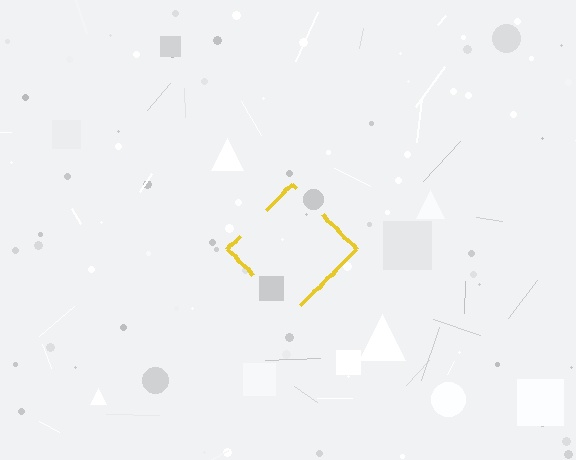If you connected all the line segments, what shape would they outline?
They would outline a diamond.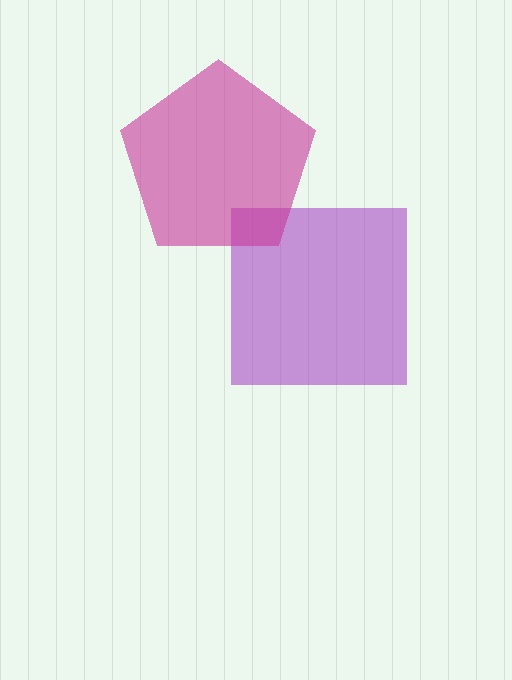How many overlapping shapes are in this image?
There are 2 overlapping shapes in the image.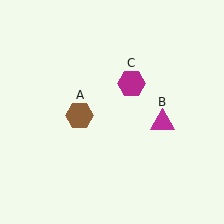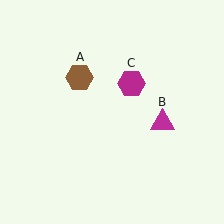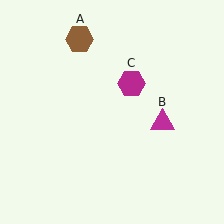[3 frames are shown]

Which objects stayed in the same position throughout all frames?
Magenta triangle (object B) and magenta hexagon (object C) remained stationary.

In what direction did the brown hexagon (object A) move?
The brown hexagon (object A) moved up.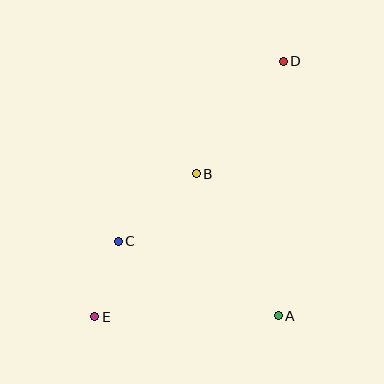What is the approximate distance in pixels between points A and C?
The distance between A and C is approximately 177 pixels.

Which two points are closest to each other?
Points C and E are closest to each other.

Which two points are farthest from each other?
Points D and E are farthest from each other.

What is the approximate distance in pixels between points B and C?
The distance between B and C is approximately 103 pixels.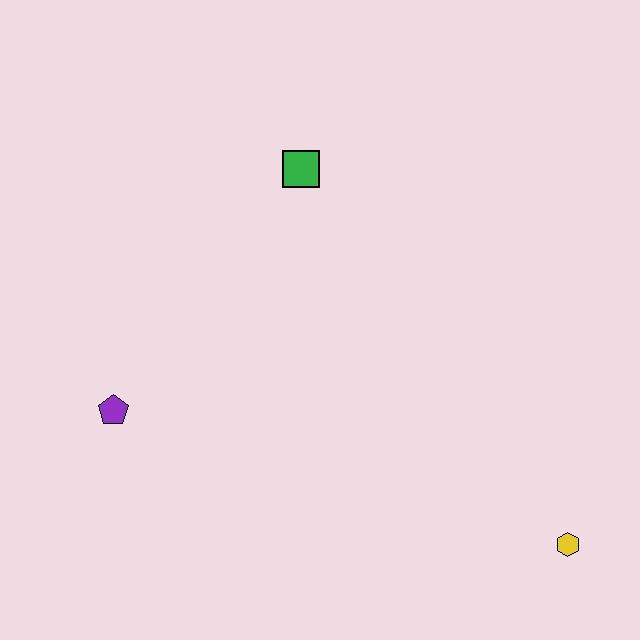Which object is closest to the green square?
The purple pentagon is closest to the green square.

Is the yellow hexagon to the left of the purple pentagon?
No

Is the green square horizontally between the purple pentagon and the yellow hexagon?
Yes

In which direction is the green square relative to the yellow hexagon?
The green square is above the yellow hexagon.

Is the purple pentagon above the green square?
No